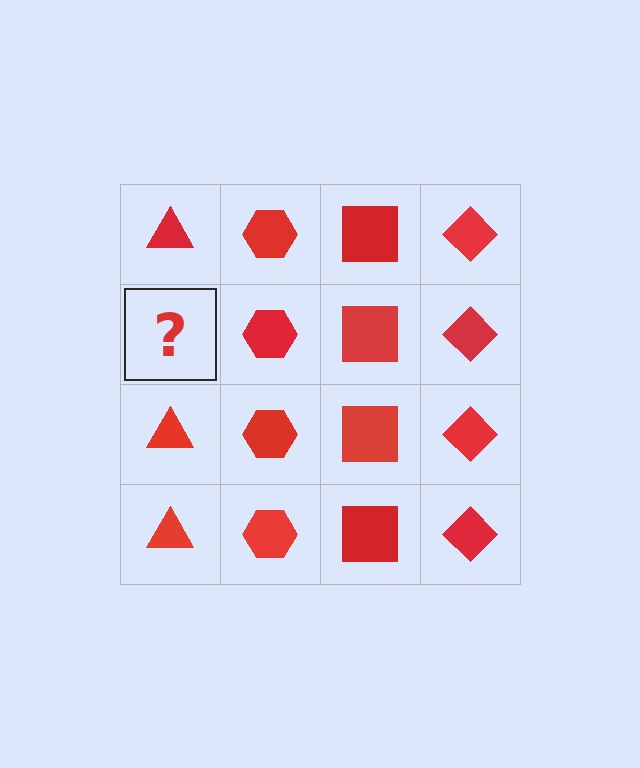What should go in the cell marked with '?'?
The missing cell should contain a red triangle.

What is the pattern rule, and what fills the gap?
The rule is that each column has a consistent shape. The gap should be filled with a red triangle.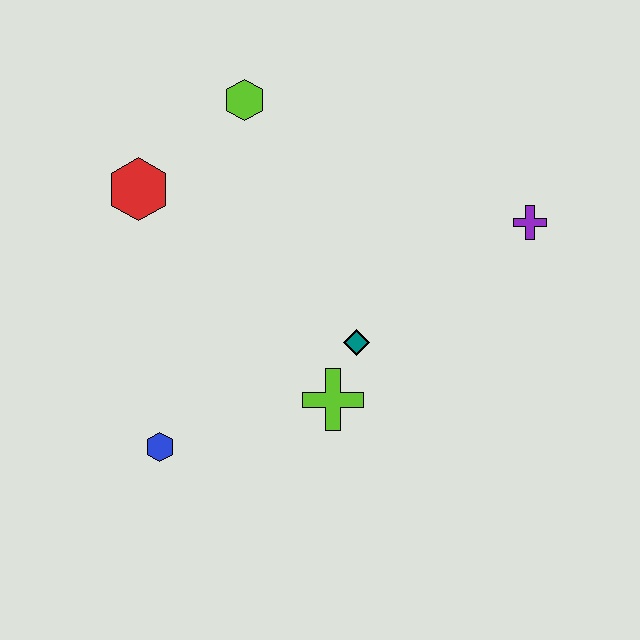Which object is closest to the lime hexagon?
The red hexagon is closest to the lime hexagon.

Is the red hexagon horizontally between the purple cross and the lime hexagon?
No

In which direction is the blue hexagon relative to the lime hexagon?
The blue hexagon is below the lime hexagon.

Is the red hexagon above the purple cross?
Yes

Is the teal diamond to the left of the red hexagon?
No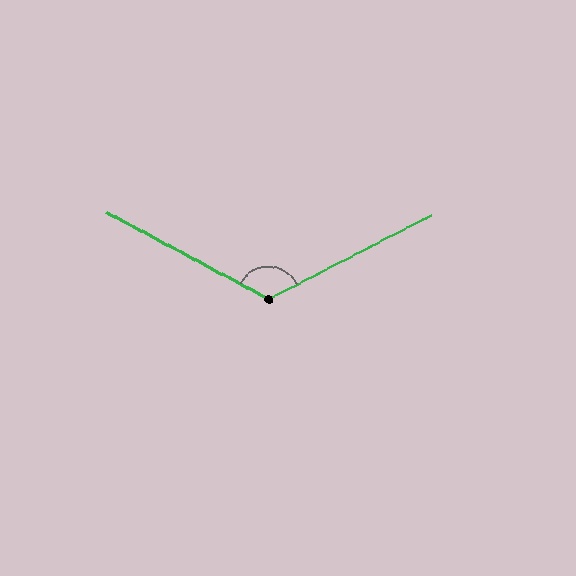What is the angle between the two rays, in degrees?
Approximately 125 degrees.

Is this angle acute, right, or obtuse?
It is obtuse.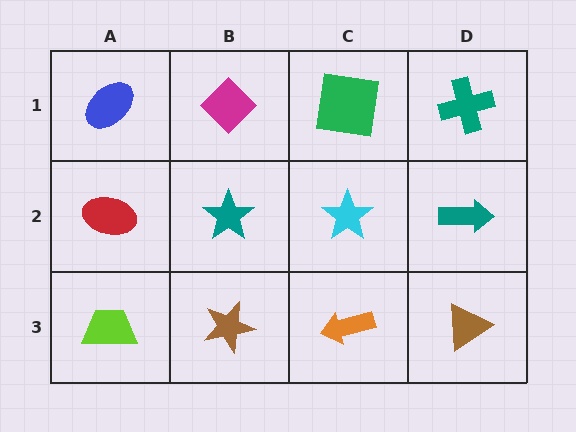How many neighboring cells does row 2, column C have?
4.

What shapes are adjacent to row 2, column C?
A green square (row 1, column C), an orange arrow (row 3, column C), a teal star (row 2, column B), a teal arrow (row 2, column D).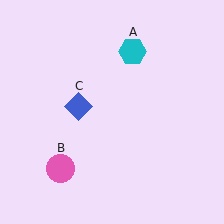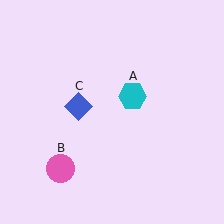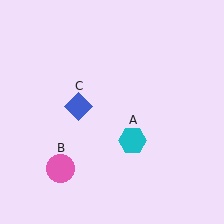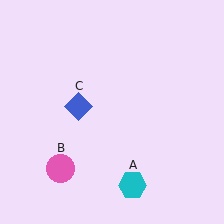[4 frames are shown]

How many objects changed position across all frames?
1 object changed position: cyan hexagon (object A).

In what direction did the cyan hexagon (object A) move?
The cyan hexagon (object A) moved down.